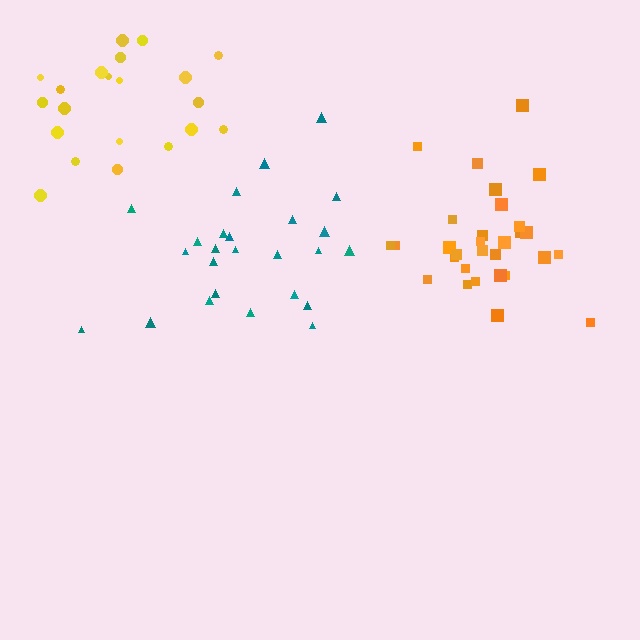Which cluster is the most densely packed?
Orange.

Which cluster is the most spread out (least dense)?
Yellow.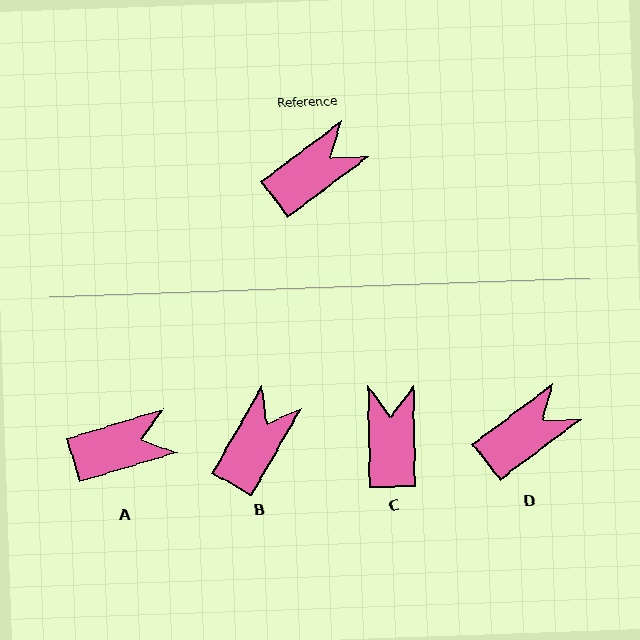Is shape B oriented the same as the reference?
No, it is off by about 23 degrees.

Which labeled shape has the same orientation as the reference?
D.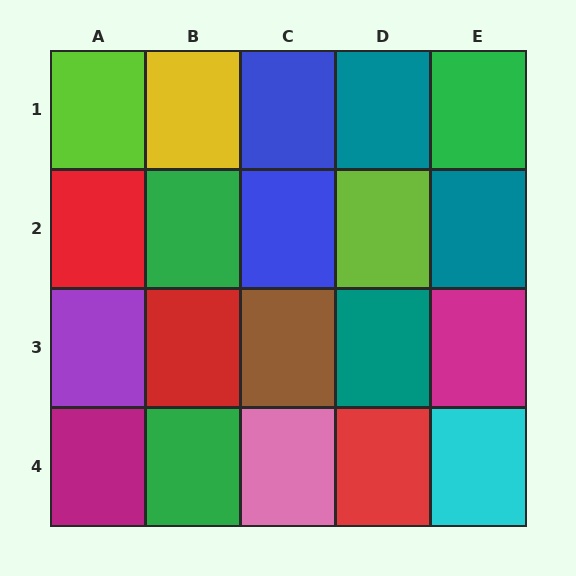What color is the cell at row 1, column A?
Lime.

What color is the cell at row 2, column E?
Teal.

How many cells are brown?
1 cell is brown.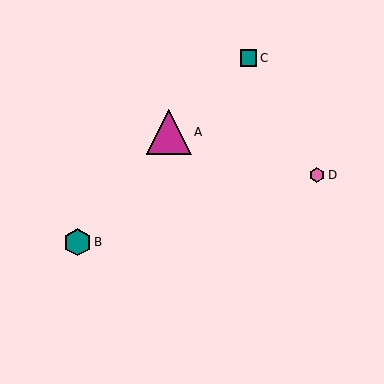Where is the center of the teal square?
The center of the teal square is at (248, 58).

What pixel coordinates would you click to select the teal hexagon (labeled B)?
Click at (78, 242) to select the teal hexagon B.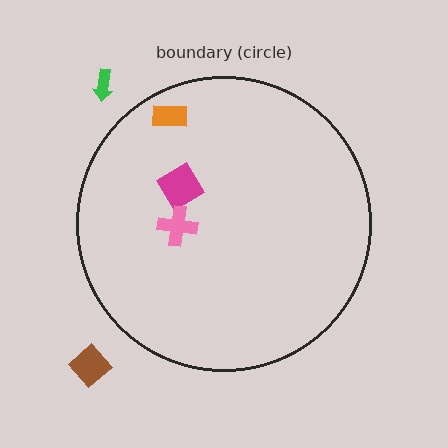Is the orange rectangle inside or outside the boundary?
Inside.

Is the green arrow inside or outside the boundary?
Outside.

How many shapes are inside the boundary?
3 inside, 2 outside.